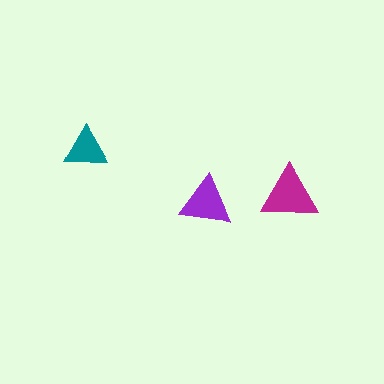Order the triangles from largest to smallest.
the magenta one, the purple one, the teal one.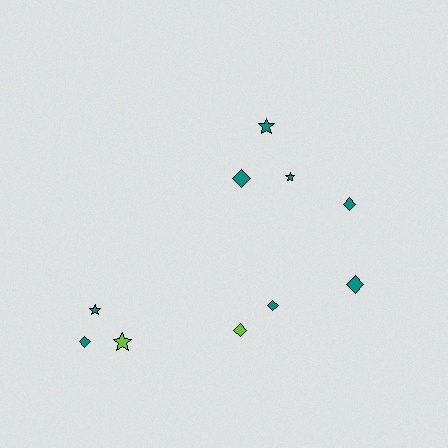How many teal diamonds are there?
There are 5 teal diamonds.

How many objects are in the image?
There are 10 objects.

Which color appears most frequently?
Teal, with 8 objects.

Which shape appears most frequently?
Diamond, with 6 objects.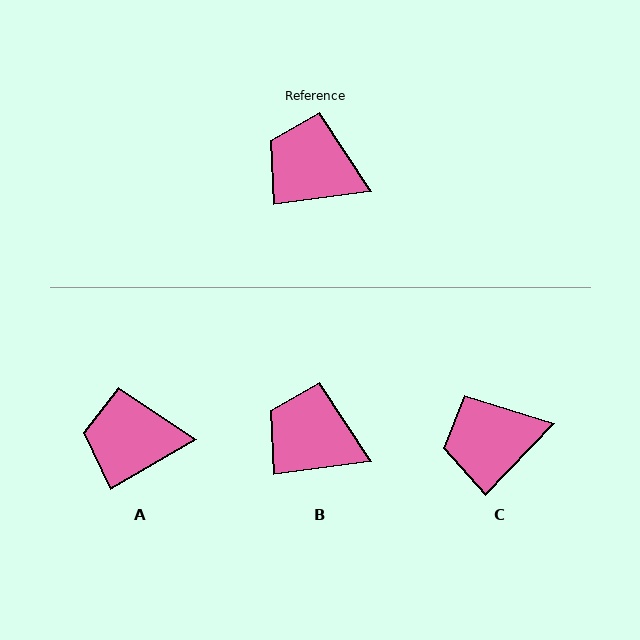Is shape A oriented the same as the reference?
No, it is off by about 23 degrees.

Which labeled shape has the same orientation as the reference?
B.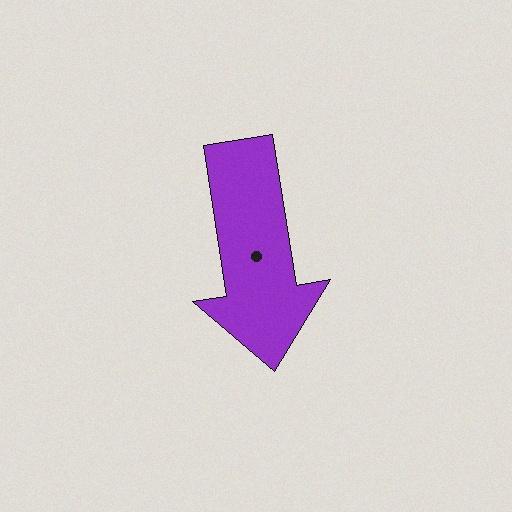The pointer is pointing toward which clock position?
Roughly 6 o'clock.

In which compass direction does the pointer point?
South.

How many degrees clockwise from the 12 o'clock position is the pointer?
Approximately 171 degrees.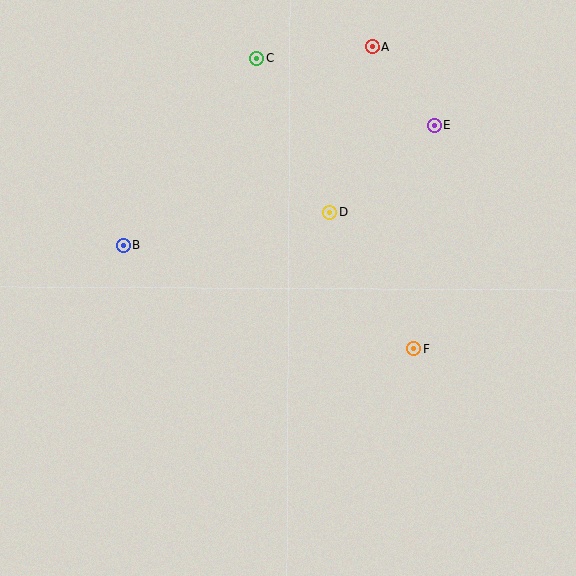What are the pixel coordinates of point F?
Point F is at (414, 349).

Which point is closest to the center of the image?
Point D at (330, 212) is closest to the center.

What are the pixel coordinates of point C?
Point C is at (257, 58).